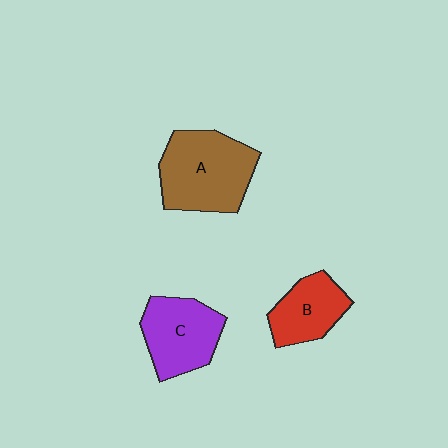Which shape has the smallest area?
Shape B (red).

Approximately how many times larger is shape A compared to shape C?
Approximately 1.3 times.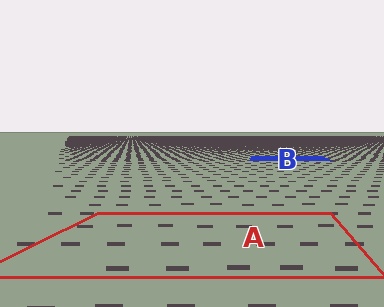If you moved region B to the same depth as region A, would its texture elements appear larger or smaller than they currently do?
They would appear larger. At a closer depth, the same texture elements are projected at a bigger on-screen size.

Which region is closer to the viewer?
Region A is closer. The texture elements there are larger and more spread out.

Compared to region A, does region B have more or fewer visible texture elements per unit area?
Region B has more texture elements per unit area — they are packed more densely because it is farther away.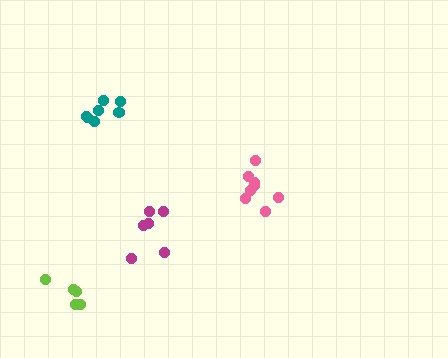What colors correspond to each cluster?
The clusters are colored: magenta, lime, teal, pink.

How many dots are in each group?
Group 1: 6 dots, Group 2: 5 dots, Group 3: 7 dots, Group 4: 8 dots (26 total).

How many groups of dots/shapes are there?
There are 4 groups.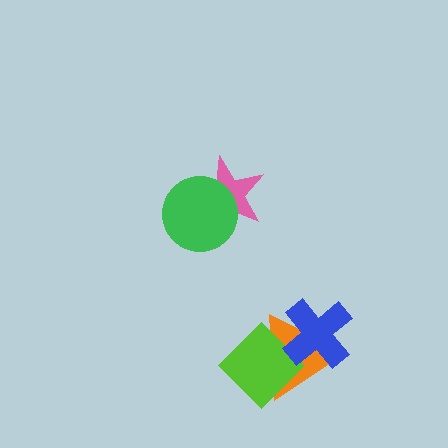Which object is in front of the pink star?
The green circle is in front of the pink star.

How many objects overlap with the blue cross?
2 objects overlap with the blue cross.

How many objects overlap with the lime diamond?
2 objects overlap with the lime diamond.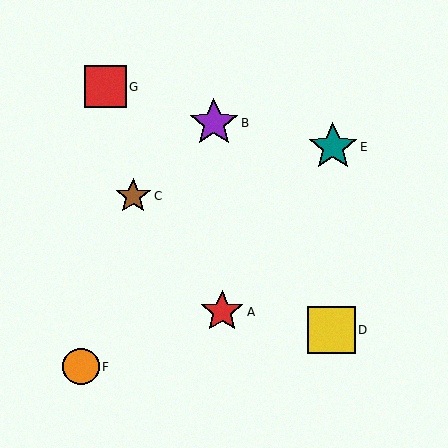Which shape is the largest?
The teal star (labeled E) is the largest.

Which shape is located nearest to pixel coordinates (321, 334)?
The yellow square (labeled D) at (331, 330) is nearest to that location.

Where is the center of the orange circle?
The center of the orange circle is at (81, 367).